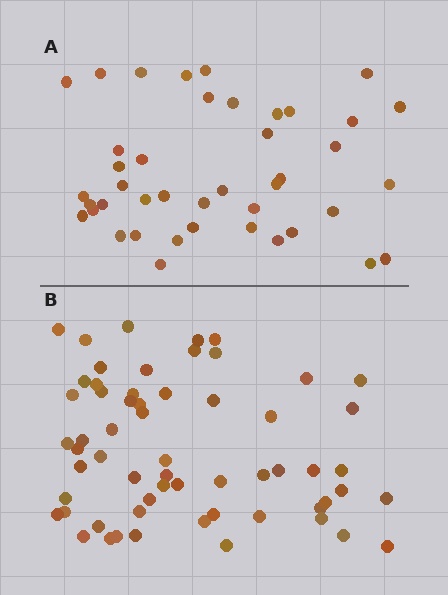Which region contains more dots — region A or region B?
Region B (the bottom region) has more dots.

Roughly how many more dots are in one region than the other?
Region B has approximately 20 more dots than region A.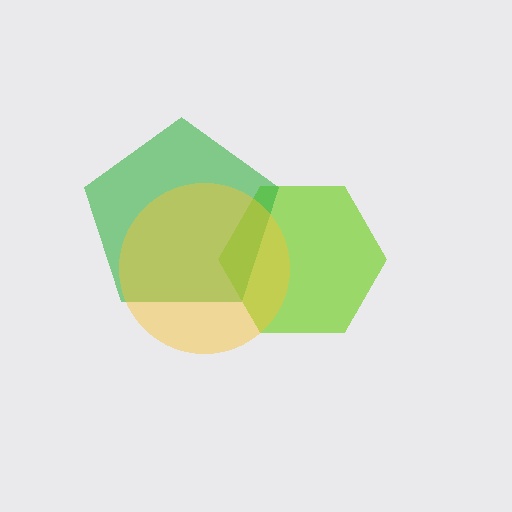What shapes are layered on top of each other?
The layered shapes are: a lime hexagon, a green pentagon, a yellow circle.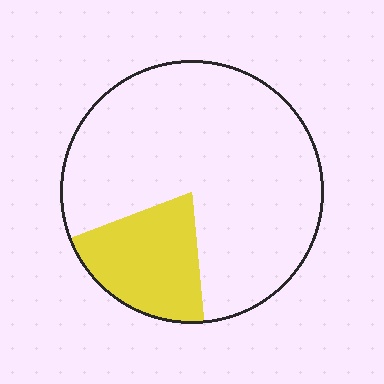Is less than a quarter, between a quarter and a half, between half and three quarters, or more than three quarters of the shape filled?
Less than a quarter.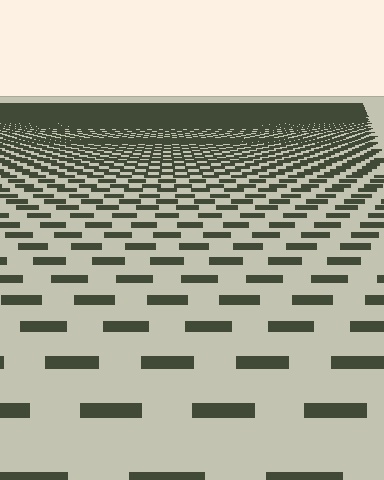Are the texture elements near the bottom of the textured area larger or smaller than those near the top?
Larger. Near the bottom, elements are closer to the viewer and appear at a bigger on-screen size.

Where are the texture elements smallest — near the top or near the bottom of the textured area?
Near the top.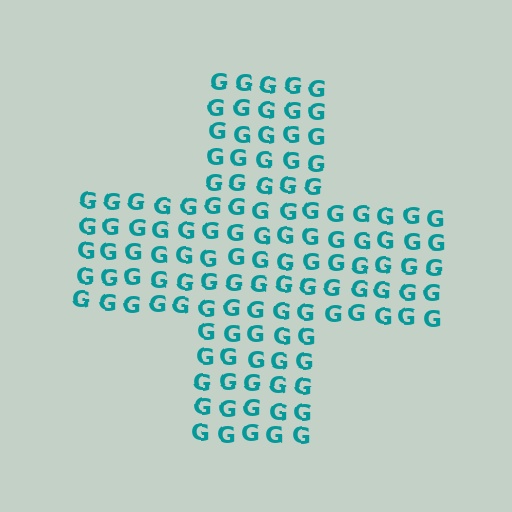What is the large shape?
The large shape is a cross.